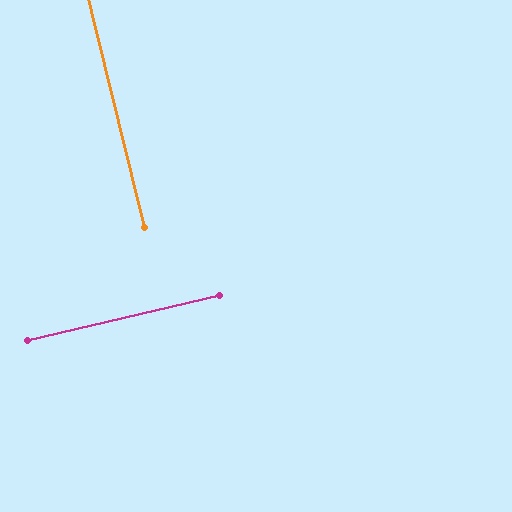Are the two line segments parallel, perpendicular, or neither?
Perpendicular — they meet at approximately 90°.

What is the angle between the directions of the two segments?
Approximately 90 degrees.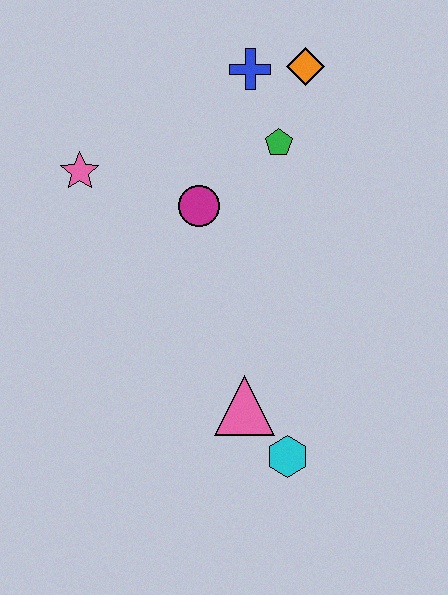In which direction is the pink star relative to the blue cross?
The pink star is to the left of the blue cross.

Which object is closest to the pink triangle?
The cyan hexagon is closest to the pink triangle.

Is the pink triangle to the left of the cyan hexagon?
Yes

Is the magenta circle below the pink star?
Yes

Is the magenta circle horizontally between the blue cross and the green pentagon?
No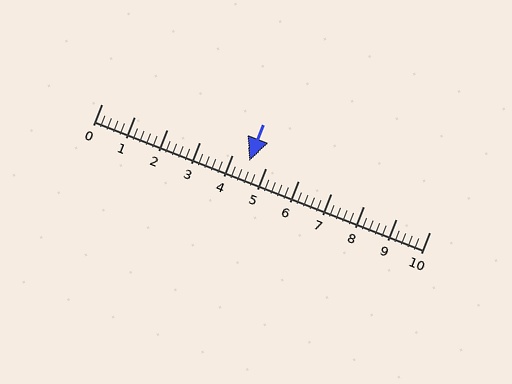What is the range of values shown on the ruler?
The ruler shows values from 0 to 10.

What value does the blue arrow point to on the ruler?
The blue arrow points to approximately 4.5.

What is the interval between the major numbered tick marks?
The major tick marks are spaced 1 units apart.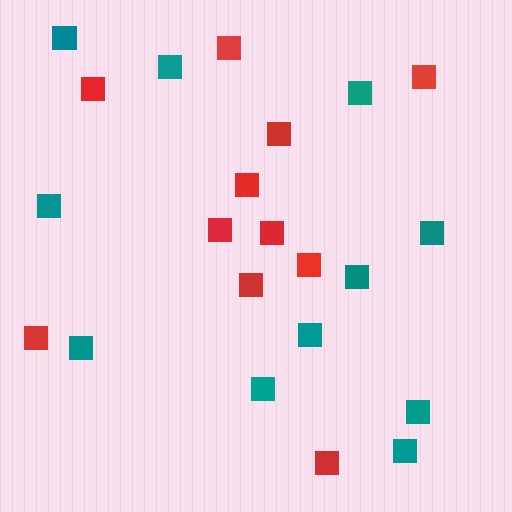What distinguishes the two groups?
There are 2 groups: one group of teal squares (11) and one group of red squares (11).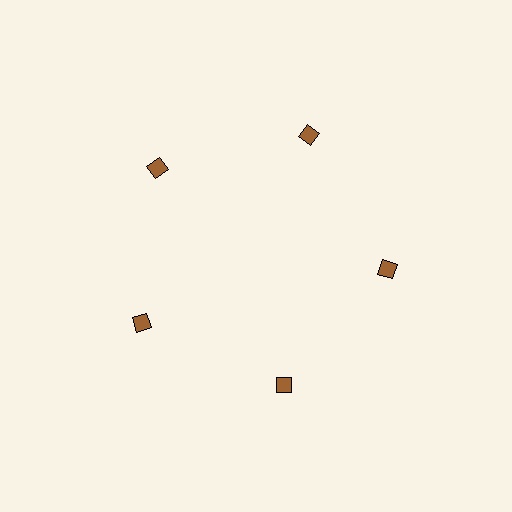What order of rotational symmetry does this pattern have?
This pattern has 5-fold rotational symmetry.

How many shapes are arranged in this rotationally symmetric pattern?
There are 5 shapes, arranged in 5 groups of 1.